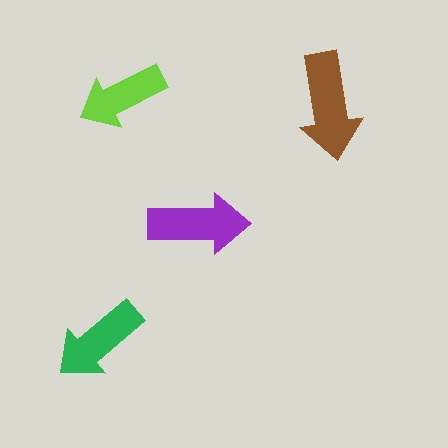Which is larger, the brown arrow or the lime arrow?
The brown one.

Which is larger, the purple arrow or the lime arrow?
The purple one.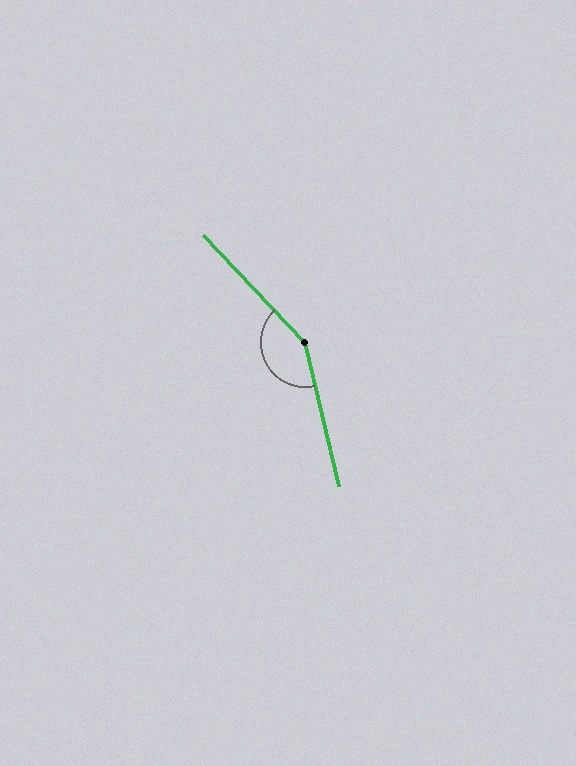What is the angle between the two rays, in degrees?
Approximately 150 degrees.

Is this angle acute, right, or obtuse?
It is obtuse.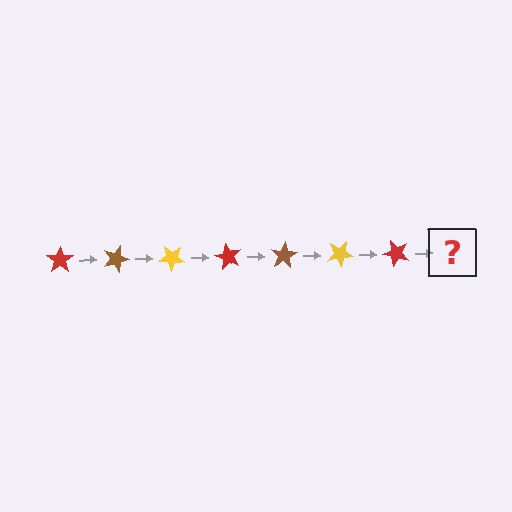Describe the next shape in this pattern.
It should be a brown star, rotated 140 degrees from the start.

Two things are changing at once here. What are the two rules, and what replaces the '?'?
The two rules are that it rotates 20 degrees each step and the color cycles through red, brown, and yellow. The '?' should be a brown star, rotated 140 degrees from the start.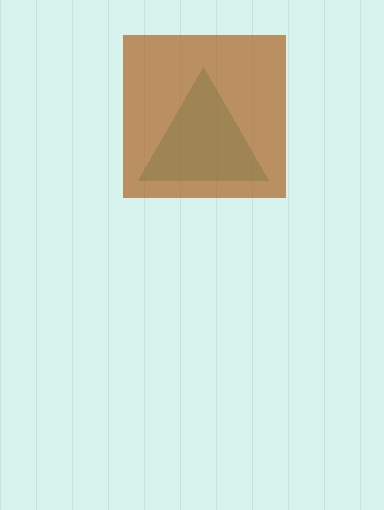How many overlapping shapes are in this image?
There are 2 overlapping shapes in the image.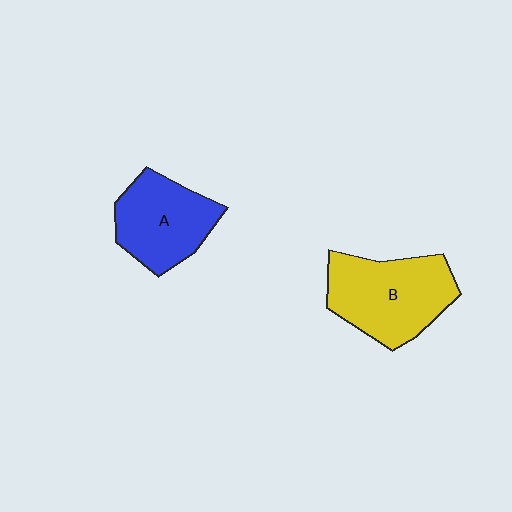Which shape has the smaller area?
Shape A (blue).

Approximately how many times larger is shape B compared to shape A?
Approximately 1.2 times.